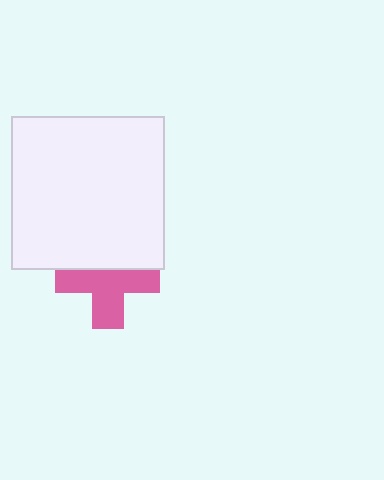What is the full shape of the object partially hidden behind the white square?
The partially hidden object is a pink cross.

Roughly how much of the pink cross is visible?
About half of it is visible (roughly 64%).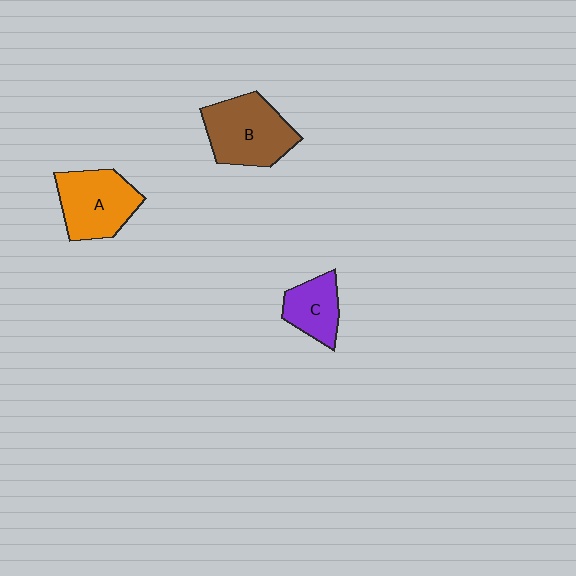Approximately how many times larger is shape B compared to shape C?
Approximately 1.7 times.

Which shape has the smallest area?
Shape C (purple).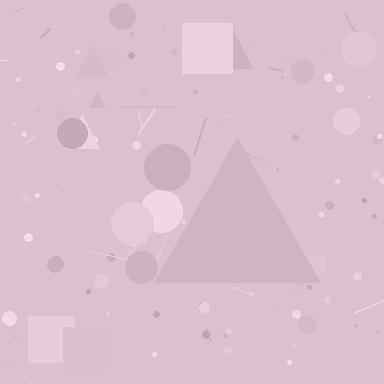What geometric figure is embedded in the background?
A triangle is embedded in the background.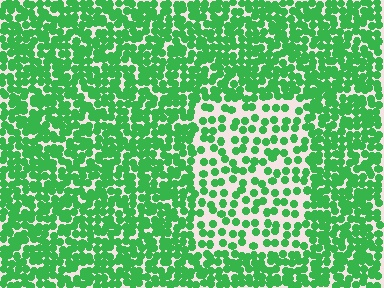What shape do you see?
I see a rectangle.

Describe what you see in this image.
The image contains small green elements arranged at two different densities. A rectangle-shaped region is visible where the elements are less densely packed than the surrounding area.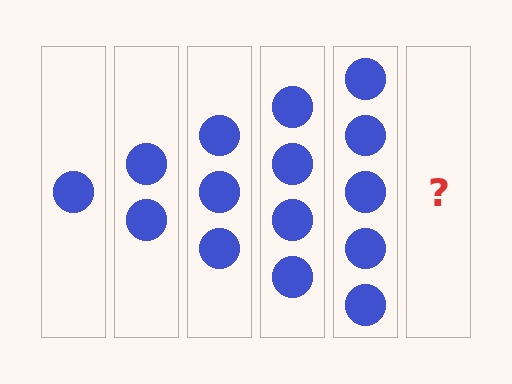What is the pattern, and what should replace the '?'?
The pattern is that each step adds one more circle. The '?' should be 6 circles.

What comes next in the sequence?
The next element should be 6 circles.